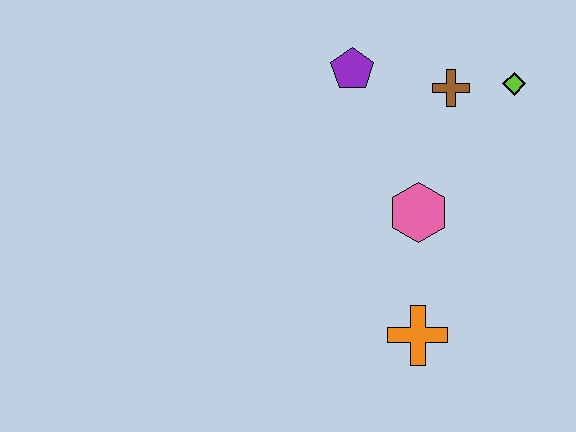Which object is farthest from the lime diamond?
The orange cross is farthest from the lime diamond.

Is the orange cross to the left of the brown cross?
Yes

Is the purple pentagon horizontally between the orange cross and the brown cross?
No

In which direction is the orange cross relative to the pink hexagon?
The orange cross is below the pink hexagon.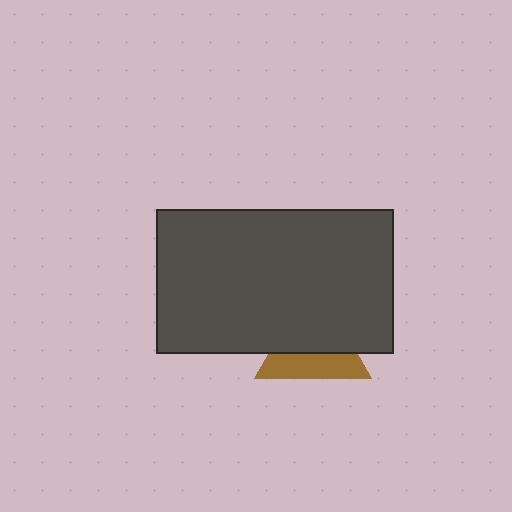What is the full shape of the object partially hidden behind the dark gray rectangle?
The partially hidden object is a brown triangle.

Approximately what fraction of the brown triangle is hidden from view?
Roughly 56% of the brown triangle is hidden behind the dark gray rectangle.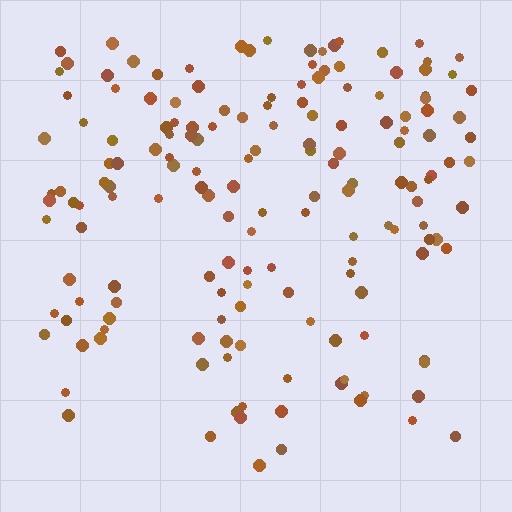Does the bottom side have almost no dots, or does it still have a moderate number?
Still a moderate number, just noticeably fewer than the top.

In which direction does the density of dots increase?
From bottom to top, with the top side densest.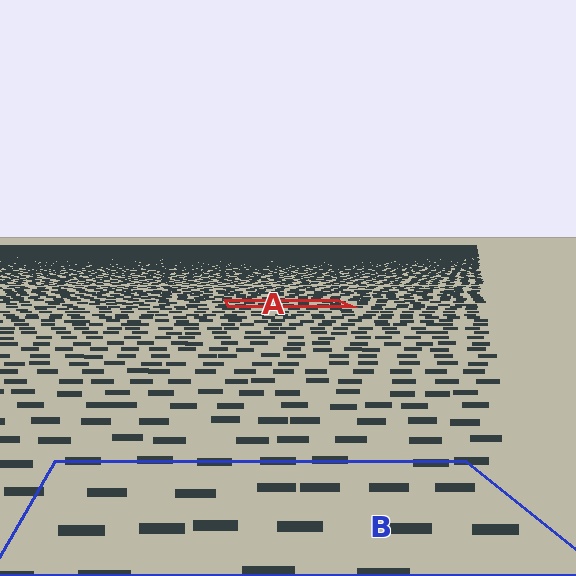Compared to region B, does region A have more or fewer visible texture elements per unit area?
Region A has more texture elements per unit area — they are packed more densely because it is farther away.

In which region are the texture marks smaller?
The texture marks are smaller in region A, because it is farther away.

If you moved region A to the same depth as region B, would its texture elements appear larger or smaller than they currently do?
They would appear larger. At a closer depth, the same texture elements are projected at a bigger on-screen size.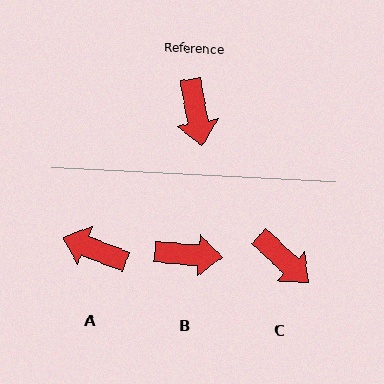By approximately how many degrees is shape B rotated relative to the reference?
Approximately 75 degrees counter-clockwise.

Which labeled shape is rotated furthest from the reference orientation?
A, about 122 degrees away.